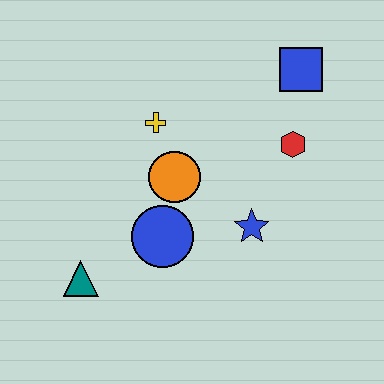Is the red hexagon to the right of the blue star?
Yes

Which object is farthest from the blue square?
The teal triangle is farthest from the blue square.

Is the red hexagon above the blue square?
No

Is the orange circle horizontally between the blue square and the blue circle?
Yes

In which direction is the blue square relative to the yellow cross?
The blue square is to the right of the yellow cross.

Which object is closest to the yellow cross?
The orange circle is closest to the yellow cross.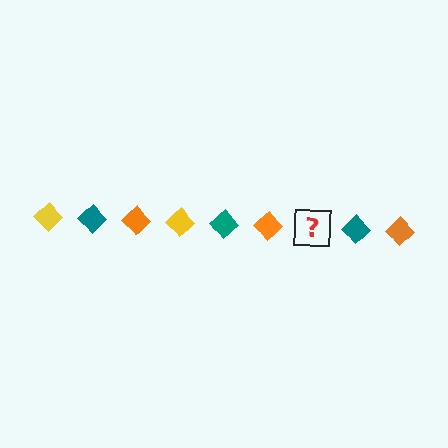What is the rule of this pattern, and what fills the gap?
The rule is that the pattern cycles through yellow, teal, orange diamonds. The gap should be filled with a yellow diamond.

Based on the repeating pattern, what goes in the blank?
The blank should be a yellow diamond.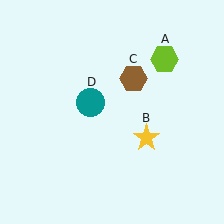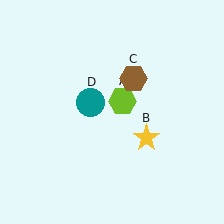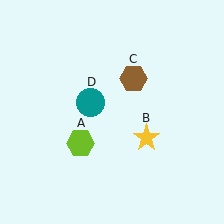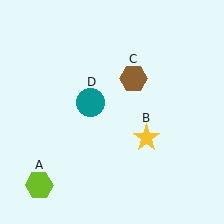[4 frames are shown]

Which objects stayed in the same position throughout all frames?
Yellow star (object B) and brown hexagon (object C) and teal circle (object D) remained stationary.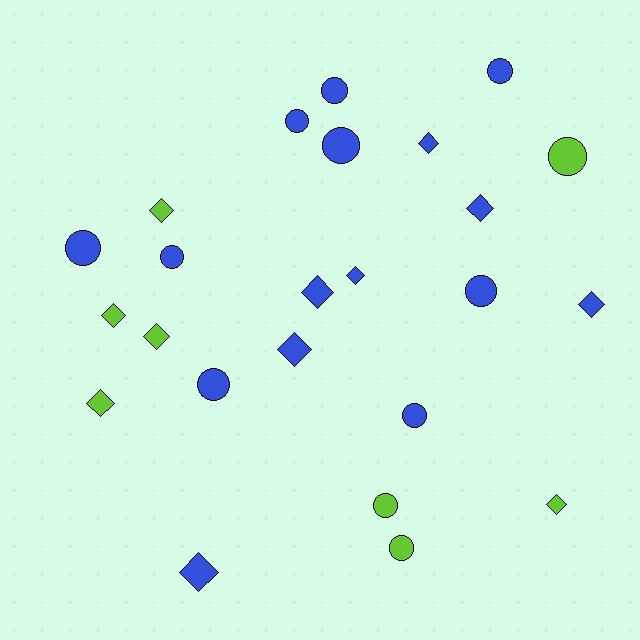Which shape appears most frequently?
Diamond, with 12 objects.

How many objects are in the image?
There are 24 objects.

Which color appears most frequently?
Blue, with 16 objects.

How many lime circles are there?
There are 3 lime circles.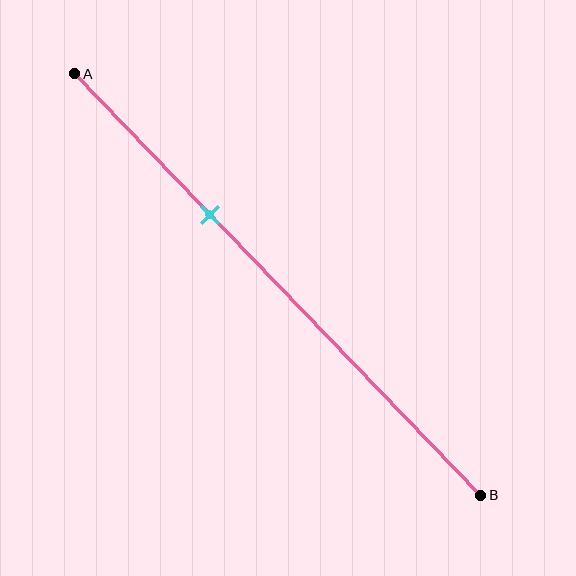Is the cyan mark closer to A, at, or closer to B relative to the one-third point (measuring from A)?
The cyan mark is approximately at the one-third point of segment AB.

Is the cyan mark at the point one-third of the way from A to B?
Yes, the mark is approximately at the one-third point.